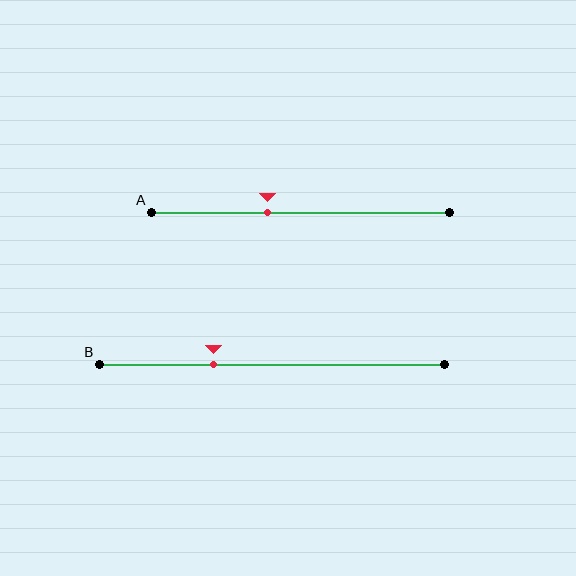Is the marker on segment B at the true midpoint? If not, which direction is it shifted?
No, the marker on segment B is shifted to the left by about 17% of the segment length.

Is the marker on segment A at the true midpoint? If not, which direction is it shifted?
No, the marker on segment A is shifted to the left by about 11% of the segment length.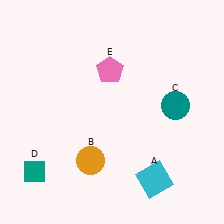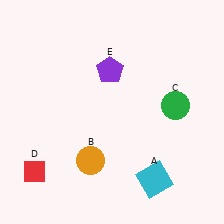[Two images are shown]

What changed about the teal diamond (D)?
In Image 1, D is teal. In Image 2, it changed to red.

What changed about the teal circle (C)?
In Image 1, C is teal. In Image 2, it changed to green.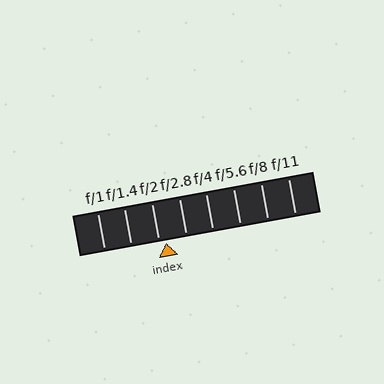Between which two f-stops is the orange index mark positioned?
The index mark is between f/2 and f/2.8.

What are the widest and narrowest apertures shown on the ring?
The widest aperture shown is f/1 and the narrowest is f/11.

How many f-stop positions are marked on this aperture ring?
There are 8 f-stop positions marked.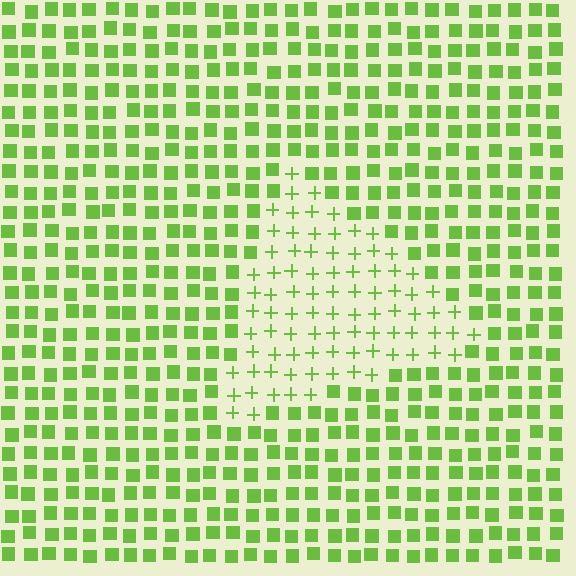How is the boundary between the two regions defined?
The boundary is defined by a change in element shape: plus signs inside vs. squares outside. All elements share the same color and spacing.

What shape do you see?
I see a triangle.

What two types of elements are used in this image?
The image uses plus signs inside the triangle region and squares outside it.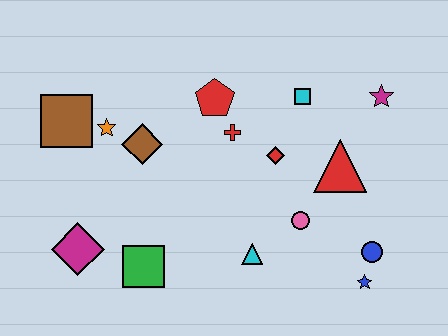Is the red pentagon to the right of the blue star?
No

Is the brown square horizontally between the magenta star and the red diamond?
No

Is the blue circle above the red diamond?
No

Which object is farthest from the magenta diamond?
The magenta star is farthest from the magenta diamond.